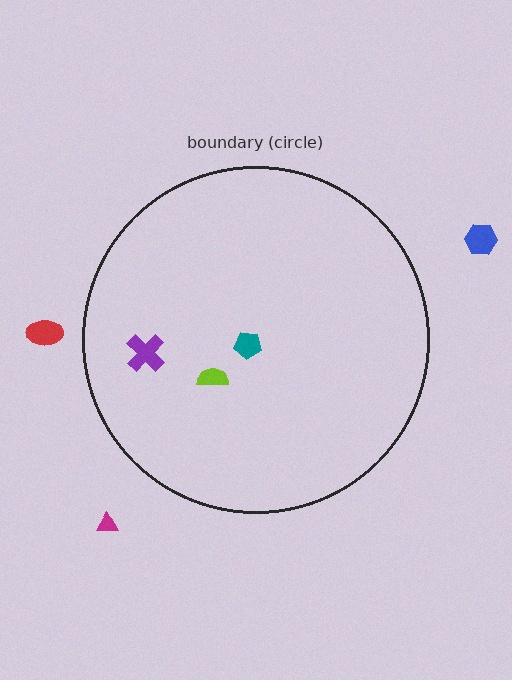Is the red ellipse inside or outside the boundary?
Outside.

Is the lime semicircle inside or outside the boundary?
Inside.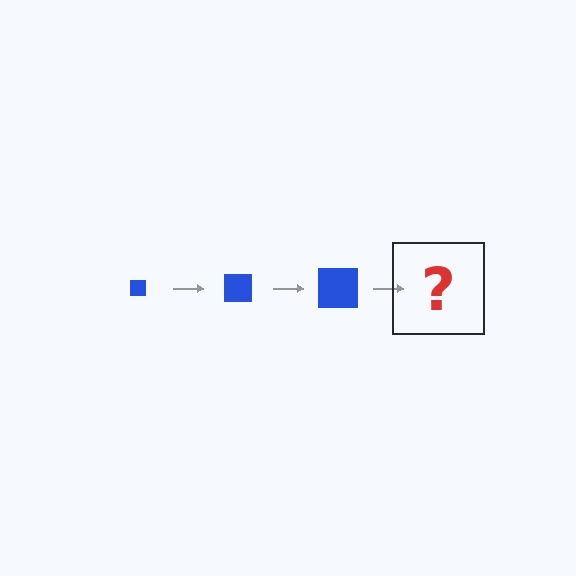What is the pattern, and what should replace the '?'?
The pattern is that the square gets progressively larger each step. The '?' should be a blue square, larger than the previous one.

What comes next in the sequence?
The next element should be a blue square, larger than the previous one.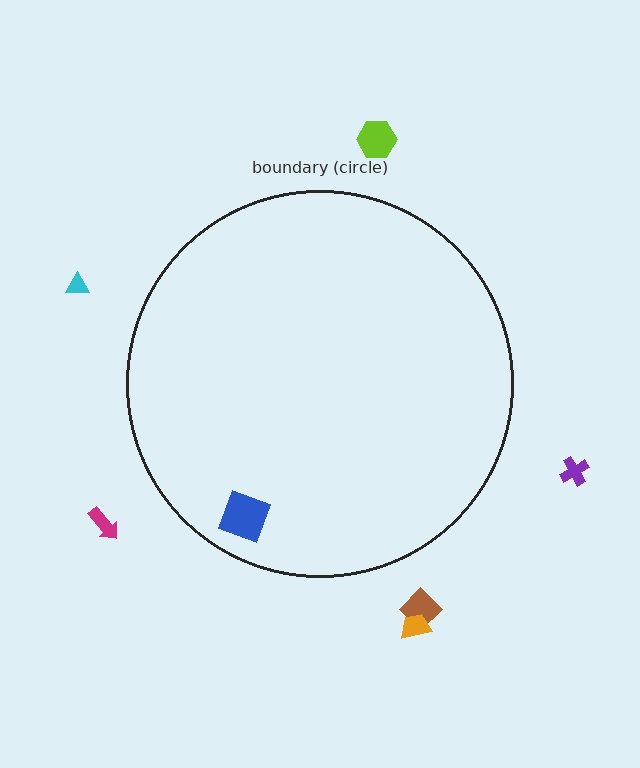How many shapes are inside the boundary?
1 inside, 6 outside.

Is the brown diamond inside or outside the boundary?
Outside.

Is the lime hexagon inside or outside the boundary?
Outside.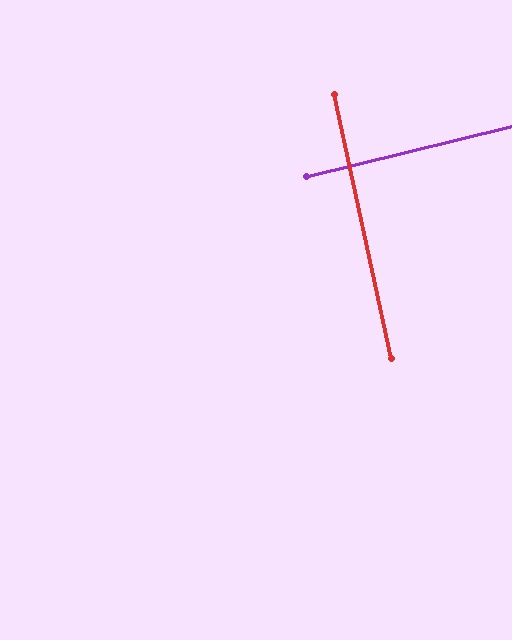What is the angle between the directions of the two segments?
Approximately 88 degrees.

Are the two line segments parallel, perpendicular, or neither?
Perpendicular — they meet at approximately 88°.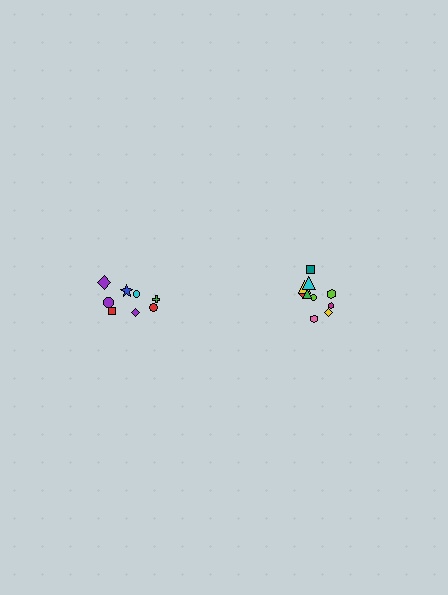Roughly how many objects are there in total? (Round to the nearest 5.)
Roughly 20 objects in total.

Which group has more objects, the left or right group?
The right group.